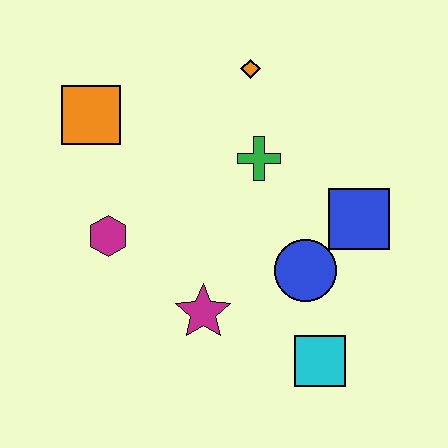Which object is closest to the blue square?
The blue circle is closest to the blue square.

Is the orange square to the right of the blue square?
No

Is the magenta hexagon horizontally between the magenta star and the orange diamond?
No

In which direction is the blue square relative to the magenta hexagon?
The blue square is to the right of the magenta hexagon.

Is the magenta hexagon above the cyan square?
Yes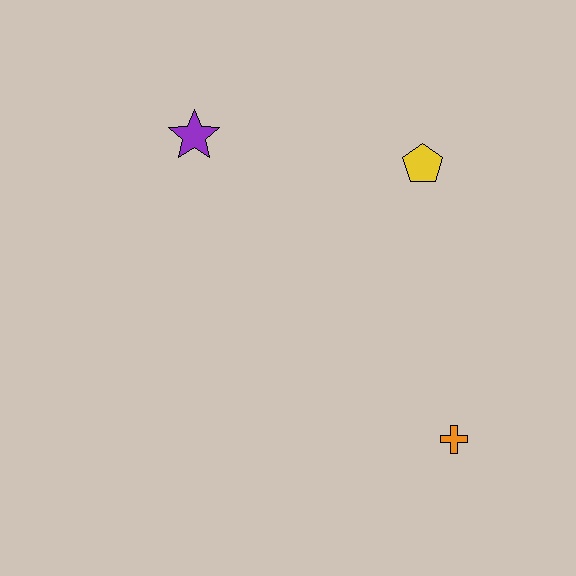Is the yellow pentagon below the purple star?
Yes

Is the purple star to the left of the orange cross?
Yes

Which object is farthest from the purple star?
The orange cross is farthest from the purple star.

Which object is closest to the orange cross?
The yellow pentagon is closest to the orange cross.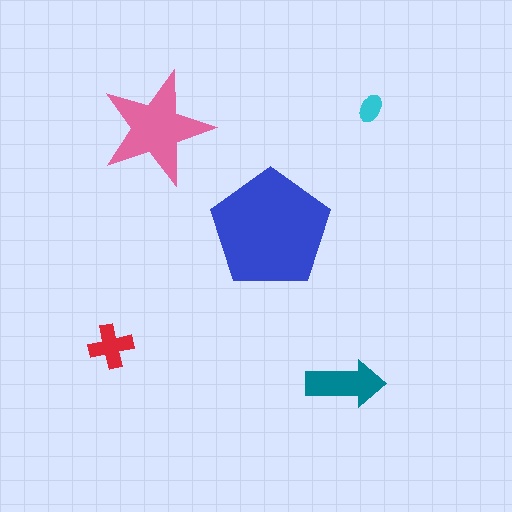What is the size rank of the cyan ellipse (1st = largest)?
5th.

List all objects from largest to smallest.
The blue pentagon, the pink star, the teal arrow, the red cross, the cyan ellipse.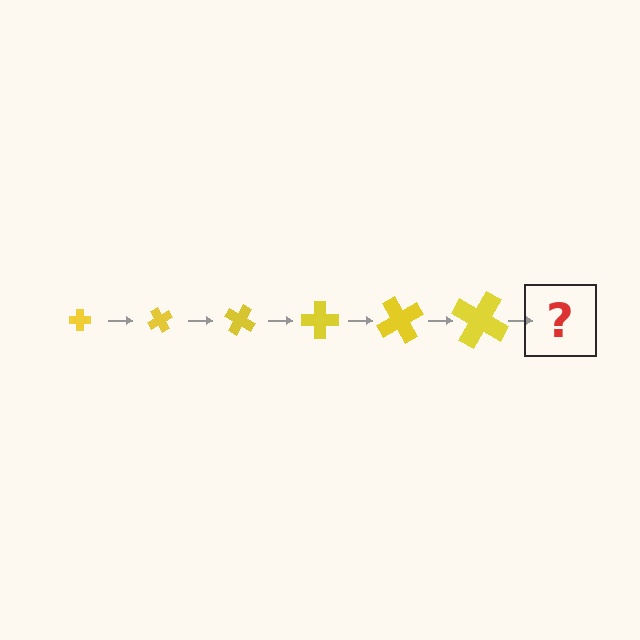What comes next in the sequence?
The next element should be a cross, larger than the previous one and rotated 360 degrees from the start.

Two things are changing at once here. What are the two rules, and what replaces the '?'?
The two rules are that the cross grows larger each step and it rotates 60 degrees each step. The '?' should be a cross, larger than the previous one and rotated 360 degrees from the start.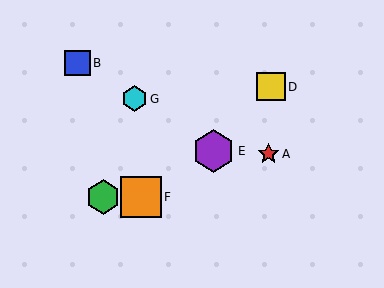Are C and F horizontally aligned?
Yes, both are at y≈197.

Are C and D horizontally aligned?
No, C is at y≈197 and D is at y≈87.